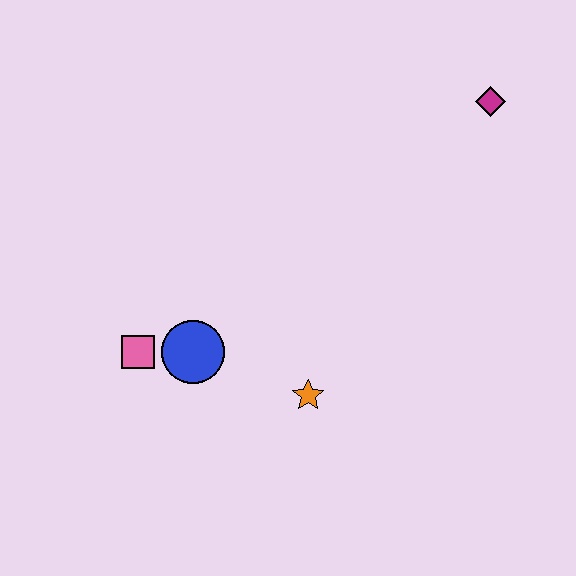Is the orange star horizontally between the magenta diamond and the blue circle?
Yes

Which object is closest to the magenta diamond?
The orange star is closest to the magenta diamond.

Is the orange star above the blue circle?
No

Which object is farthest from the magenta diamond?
The pink square is farthest from the magenta diamond.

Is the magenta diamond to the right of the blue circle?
Yes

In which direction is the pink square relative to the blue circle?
The pink square is to the left of the blue circle.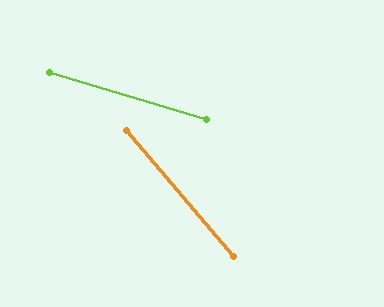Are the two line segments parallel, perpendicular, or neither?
Neither parallel nor perpendicular — they differ by about 33°.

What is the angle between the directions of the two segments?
Approximately 33 degrees.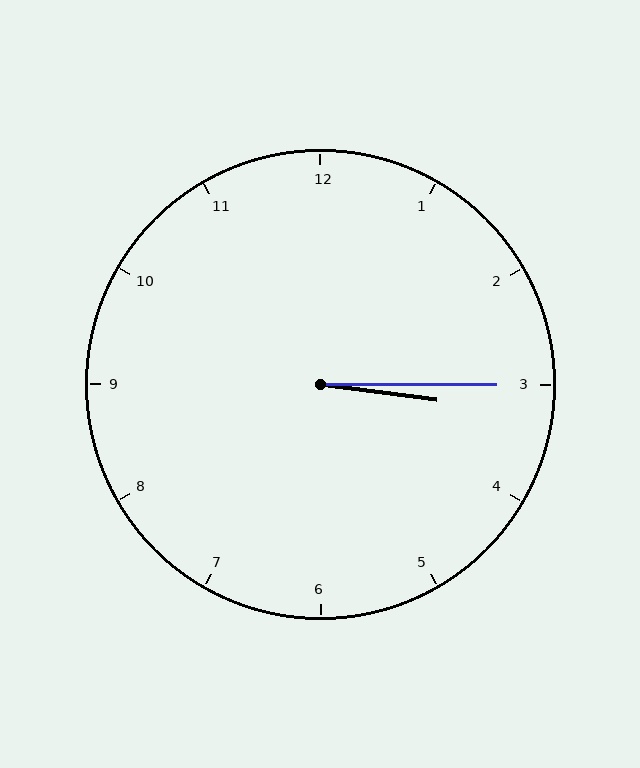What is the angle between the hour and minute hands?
Approximately 8 degrees.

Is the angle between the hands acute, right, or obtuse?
It is acute.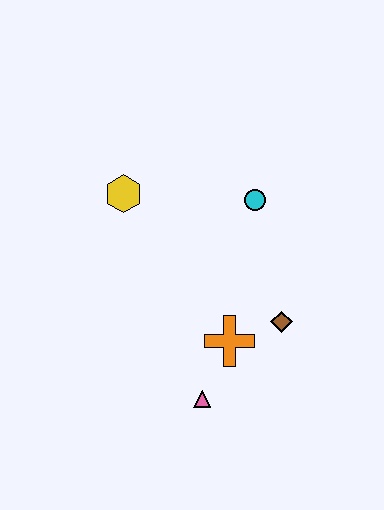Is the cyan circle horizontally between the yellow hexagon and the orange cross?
No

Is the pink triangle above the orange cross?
No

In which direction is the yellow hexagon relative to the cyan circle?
The yellow hexagon is to the left of the cyan circle.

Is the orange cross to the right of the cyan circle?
No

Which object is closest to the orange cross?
The brown diamond is closest to the orange cross.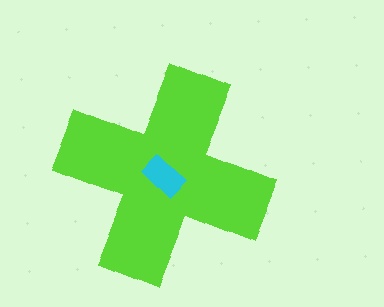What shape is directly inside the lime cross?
The cyan rectangle.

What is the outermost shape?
The lime cross.